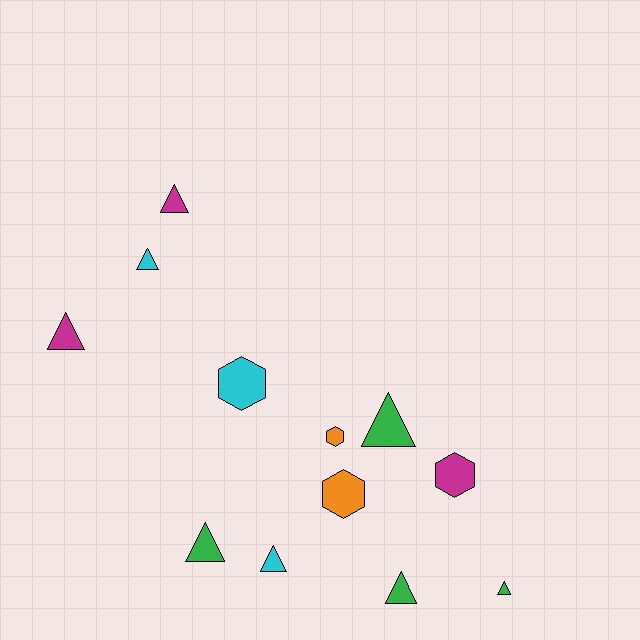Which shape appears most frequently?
Triangle, with 8 objects.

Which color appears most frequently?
Green, with 4 objects.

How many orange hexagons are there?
There are 2 orange hexagons.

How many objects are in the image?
There are 12 objects.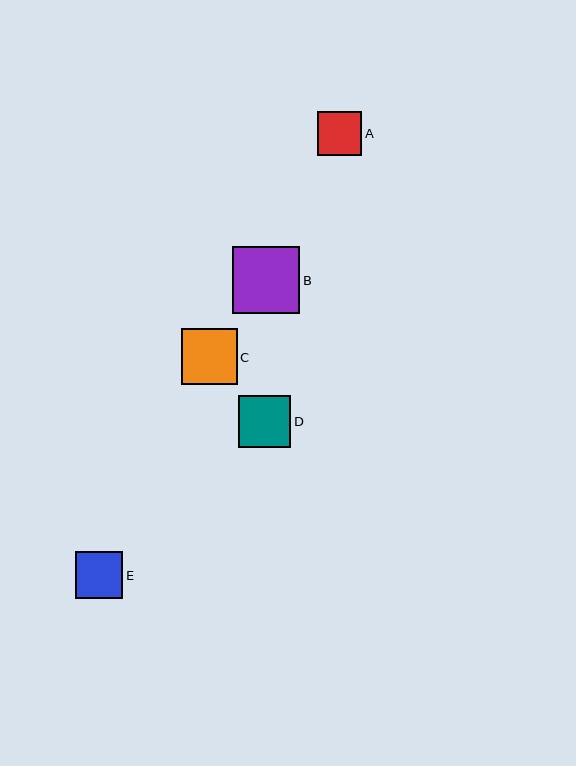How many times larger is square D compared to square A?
Square D is approximately 1.2 times the size of square A.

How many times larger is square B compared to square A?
Square B is approximately 1.5 times the size of square A.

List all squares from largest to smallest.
From largest to smallest: B, C, D, E, A.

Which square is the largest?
Square B is the largest with a size of approximately 67 pixels.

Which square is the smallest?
Square A is the smallest with a size of approximately 44 pixels.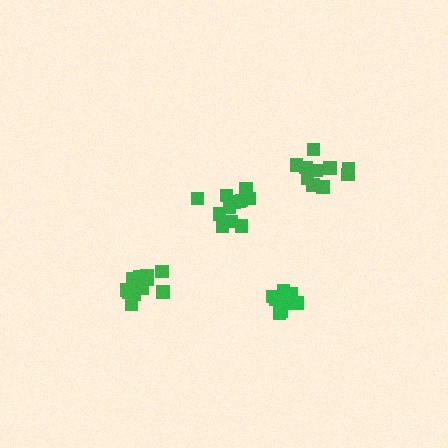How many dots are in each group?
Group 1: 12 dots, Group 2: 12 dots, Group 3: 11 dots, Group 4: 10 dots (45 total).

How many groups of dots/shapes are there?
There are 4 groups.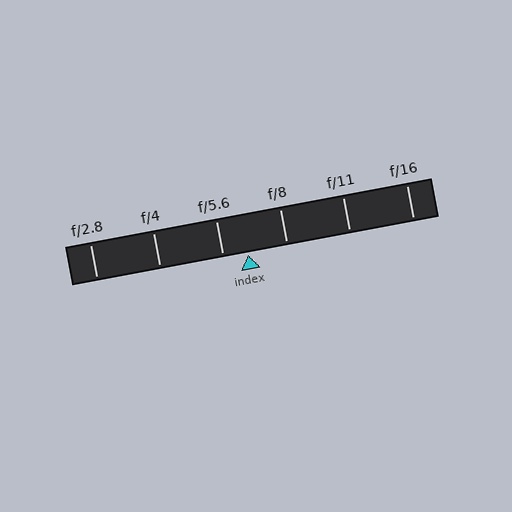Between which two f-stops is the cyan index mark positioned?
The index mark is between f/5.6 and f/8.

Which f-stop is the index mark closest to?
The index mark is closest to f/5.6.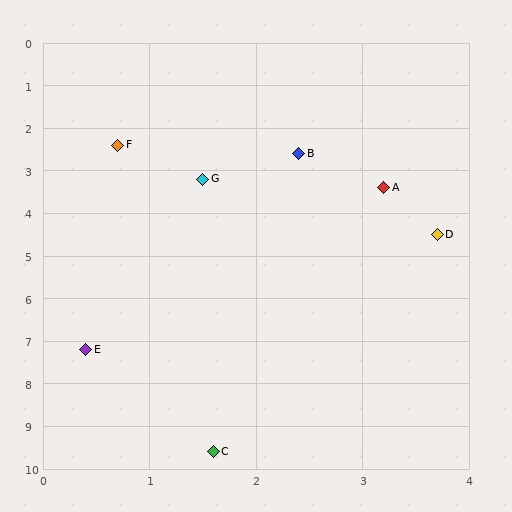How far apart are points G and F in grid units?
Points G and F are about 1.1 grid units apart.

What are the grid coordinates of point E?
Point E is at approximately (0.4, 7.2).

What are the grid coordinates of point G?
Point G is at approximately (1.5, 3.2).